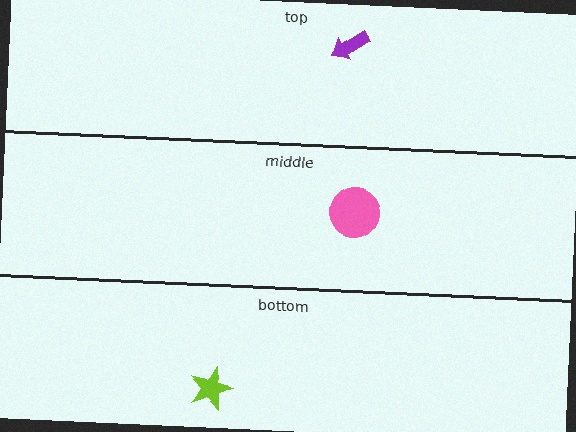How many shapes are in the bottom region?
1.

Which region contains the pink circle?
The middle region.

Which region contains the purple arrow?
The top region.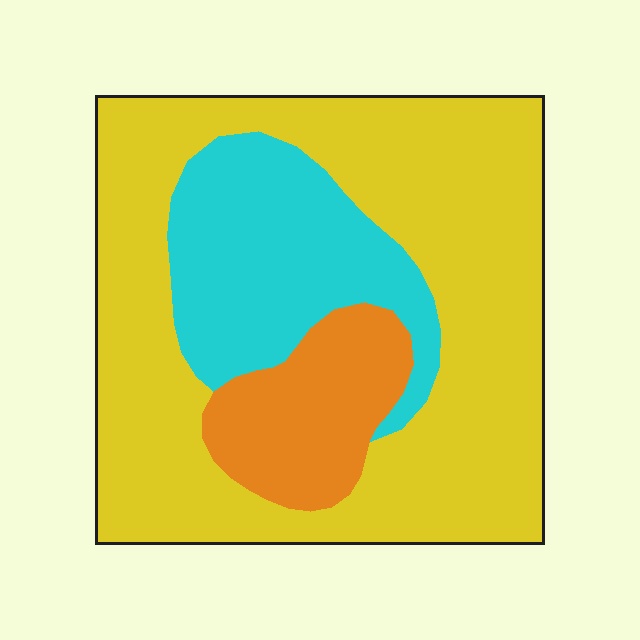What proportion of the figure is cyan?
Cyan covers around 25% of the figure.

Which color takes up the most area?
Yellow, at roughly 65%.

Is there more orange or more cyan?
Cyan.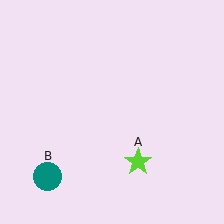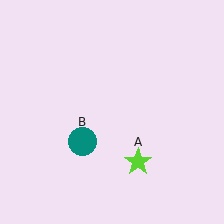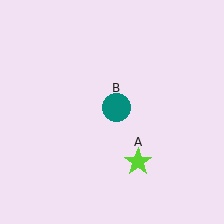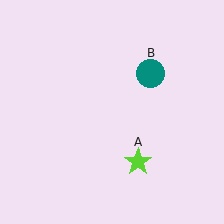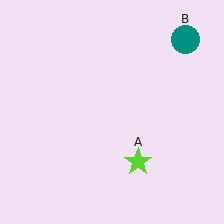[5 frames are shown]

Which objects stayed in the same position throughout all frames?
Lime star (object A) remained stationary.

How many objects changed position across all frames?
1 object changed position: teal circle (object B).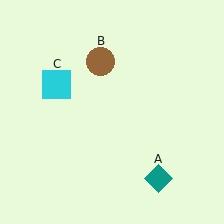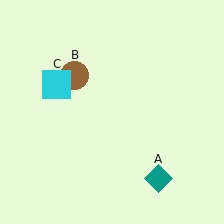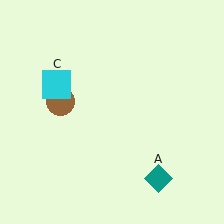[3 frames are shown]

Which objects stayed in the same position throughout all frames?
Teal diamond (object A) and cyan square (object C) remained stationary.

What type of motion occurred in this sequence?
The brown circle (object B) rotated counterclockwise around the center of the scene.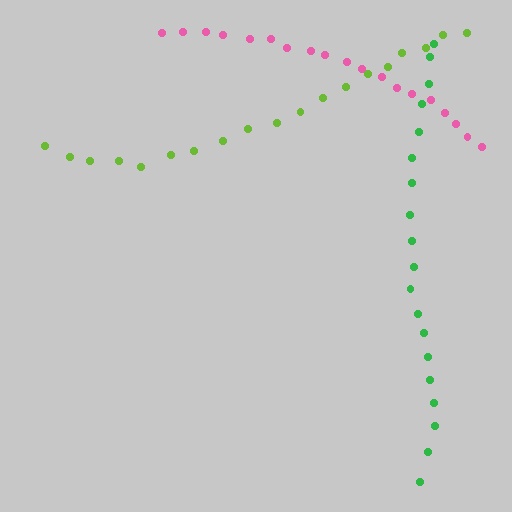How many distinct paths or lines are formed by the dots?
There are 3 distinct paths.